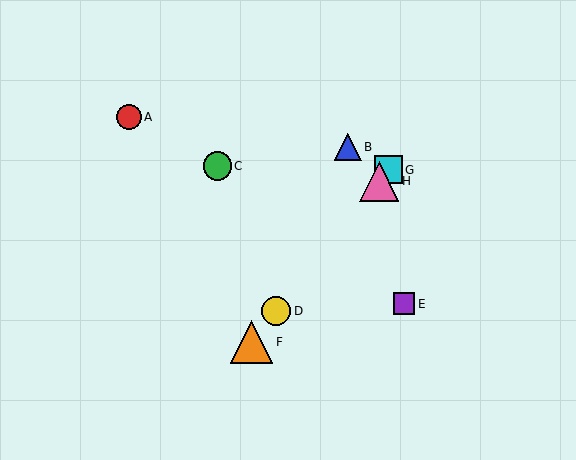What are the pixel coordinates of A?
Object A is at (129, 117).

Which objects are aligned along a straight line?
Objects D, F, G, H are aligned along a straight line.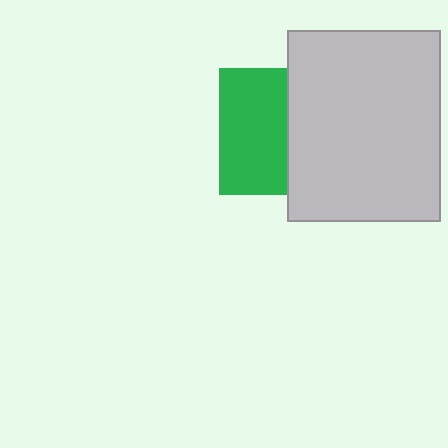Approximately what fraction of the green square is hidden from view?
Roughly 46% of the green square is hidden behind the light gray rectangle.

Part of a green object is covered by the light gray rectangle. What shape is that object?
It is a square.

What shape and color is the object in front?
The object in front is a light gray rectangle.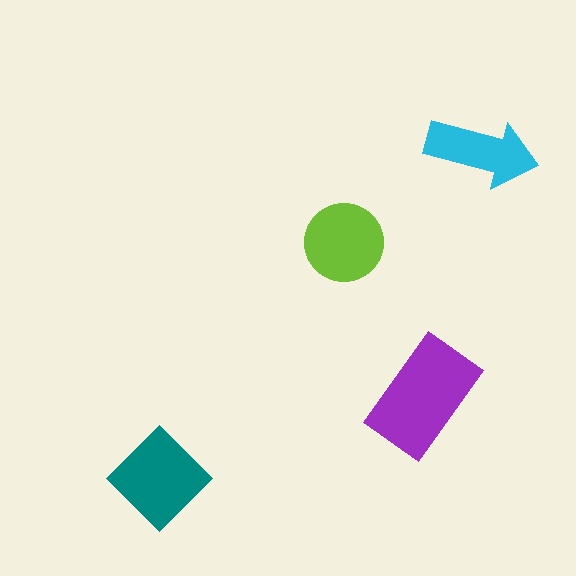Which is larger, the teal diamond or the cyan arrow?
The teal diamond.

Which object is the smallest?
The cyan arrow.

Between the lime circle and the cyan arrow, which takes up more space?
The lime circle.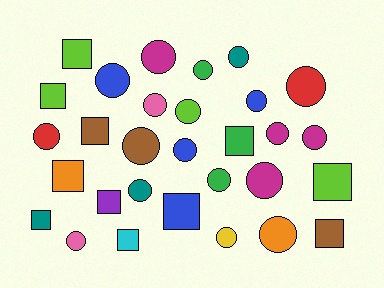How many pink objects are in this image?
There are 2 pink objects.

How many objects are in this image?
There are 30 objects.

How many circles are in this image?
There are 19 circles.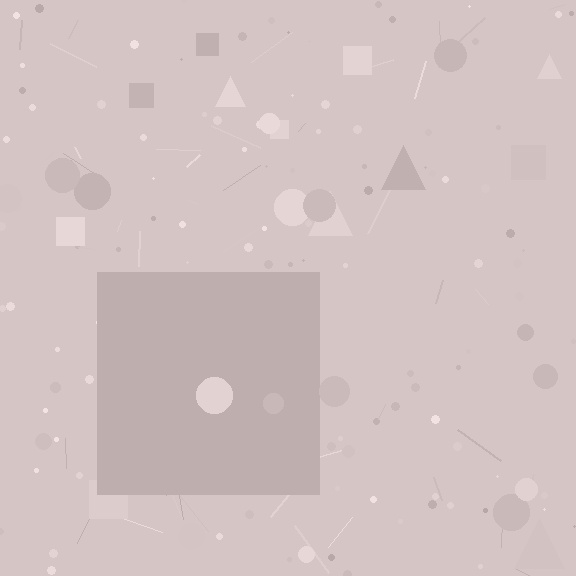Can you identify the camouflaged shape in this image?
The camouflaged shape is a square.